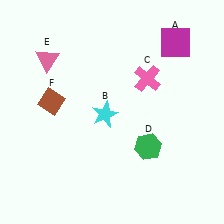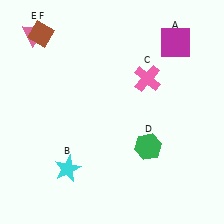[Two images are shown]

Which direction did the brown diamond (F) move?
The brown diamond (F) moved up.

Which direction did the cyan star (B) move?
The cyan star (B) moved down.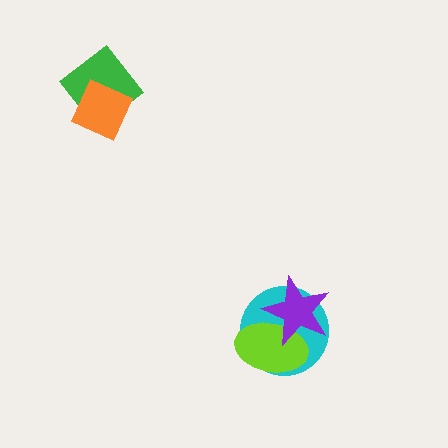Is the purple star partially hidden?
No, no other shape covers it.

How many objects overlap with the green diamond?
1 object overlaps with the green diamond.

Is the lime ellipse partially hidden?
Yes, it is partially covered by another shape.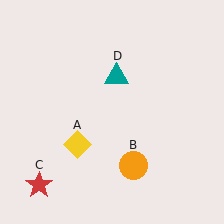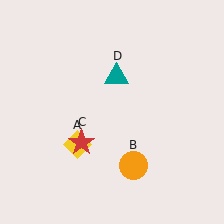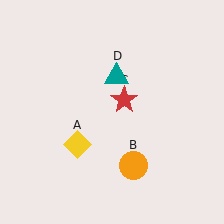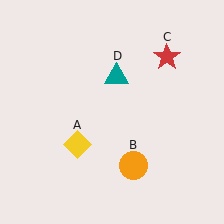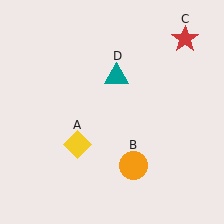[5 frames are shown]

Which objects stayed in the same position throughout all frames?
Yellow diamond (object A) and orange circle (object B) and teal triangle (object D) remained stationary.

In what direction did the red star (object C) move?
The red star (object C) moved up and to the right.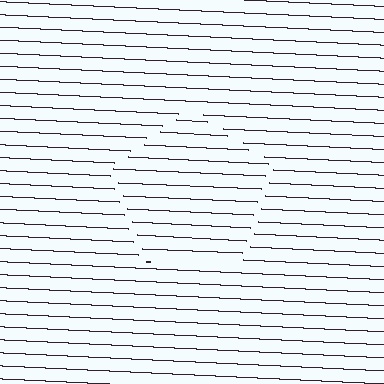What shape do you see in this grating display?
An illusory pentagon. The interior of the shape contains the same grating, shifted by half a period — the contour is defined by the phase discontinuity where line-ends from the inner and outer gratings abut.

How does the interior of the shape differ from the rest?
The interior of the shape contains the same grating, shifted by half a period — the contour is defined by the phase discontinuity where line-ends from the inner and outer gratings abut.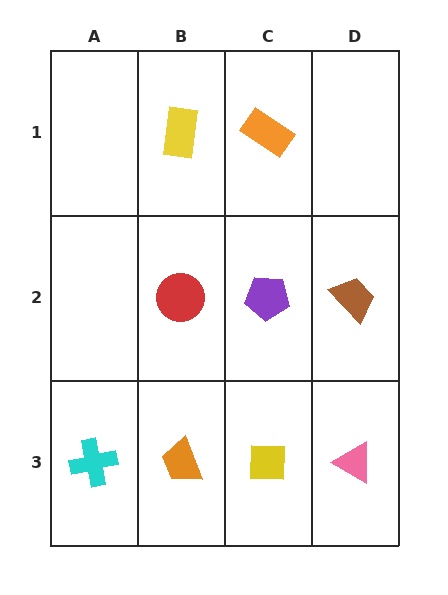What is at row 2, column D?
A brown trapezoid.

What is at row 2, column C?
A purple pentagon.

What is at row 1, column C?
An orange rectangle.